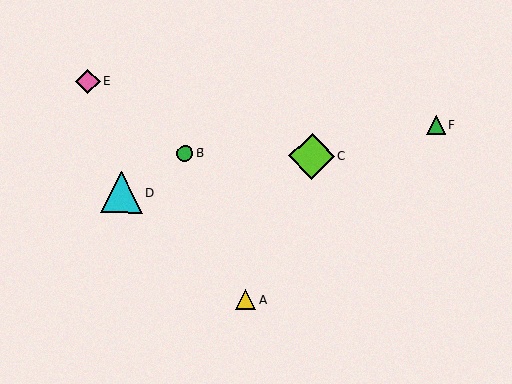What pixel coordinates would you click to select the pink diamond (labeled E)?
Click at (88, 81) to select the pink diamond E.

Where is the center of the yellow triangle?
The center of the yellow triangle is at (246, 300).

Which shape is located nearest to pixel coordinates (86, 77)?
The pink diamond (labeled E) at (88, 81) is nearest to that location.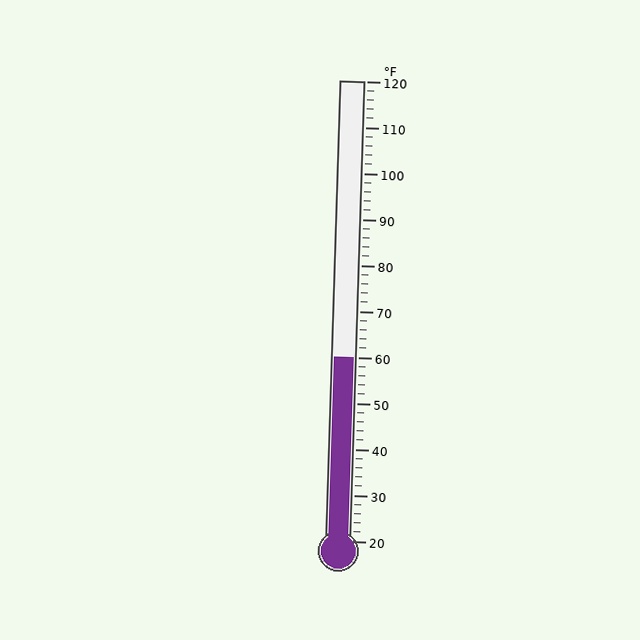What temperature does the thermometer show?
The thermometer shows approximately 60°F.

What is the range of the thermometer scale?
The thermometer scale ranges from 20°F to 120°F.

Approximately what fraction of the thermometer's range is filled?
The thermometer is filled to approximately 40% of its range.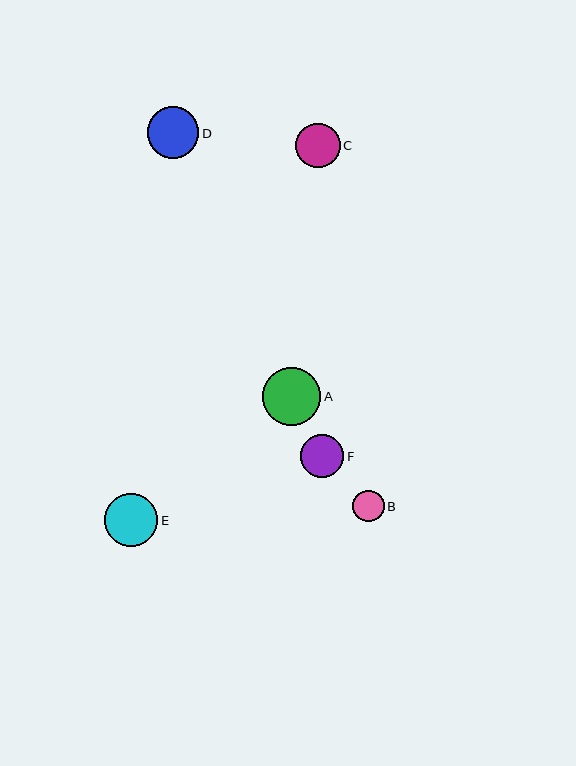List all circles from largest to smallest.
From largest to smallest: A, E, D, C, F, B.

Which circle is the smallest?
Circle B is the smallest with a size of approximately 32 pixels.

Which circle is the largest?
Circle A is the largest with a size of approximately 58 pixels.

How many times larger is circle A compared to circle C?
Circle A is approximately 1.3 times the size of circle C.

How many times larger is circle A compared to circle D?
Circle A is approximately 1.1 times the size of circle D.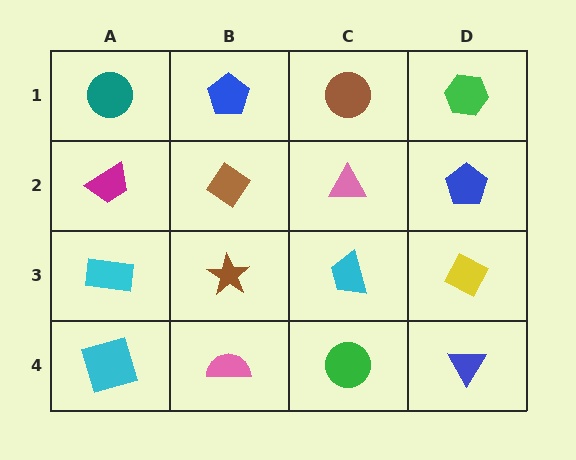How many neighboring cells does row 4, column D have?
2.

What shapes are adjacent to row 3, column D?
A blue pentagon (row 2, column D), a blue triangle (row 4, column D), a cyan trapezoid (row 3, column C).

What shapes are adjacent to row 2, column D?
A green hexagon (row 1, column D), a yellow diamond (row 3, column D), a pink triangle (row 2, column C).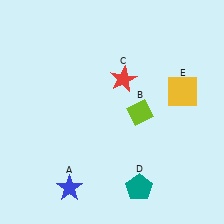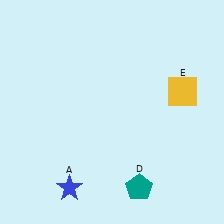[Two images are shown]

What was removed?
The lime diamond (B), the red star (C) were removed in Image 2.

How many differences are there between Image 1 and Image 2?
There are 2 differences between the two images.